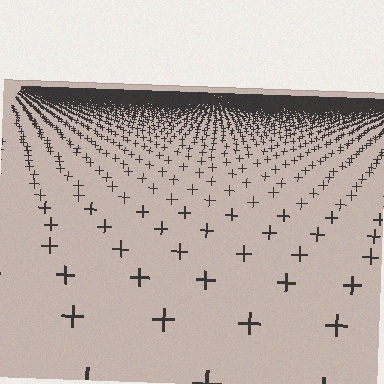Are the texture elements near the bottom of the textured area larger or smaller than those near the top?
Larger. Near the bottom, elements are closer to the viewer and appear at a bigger on-screen size.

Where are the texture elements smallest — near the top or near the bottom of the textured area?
Near the top.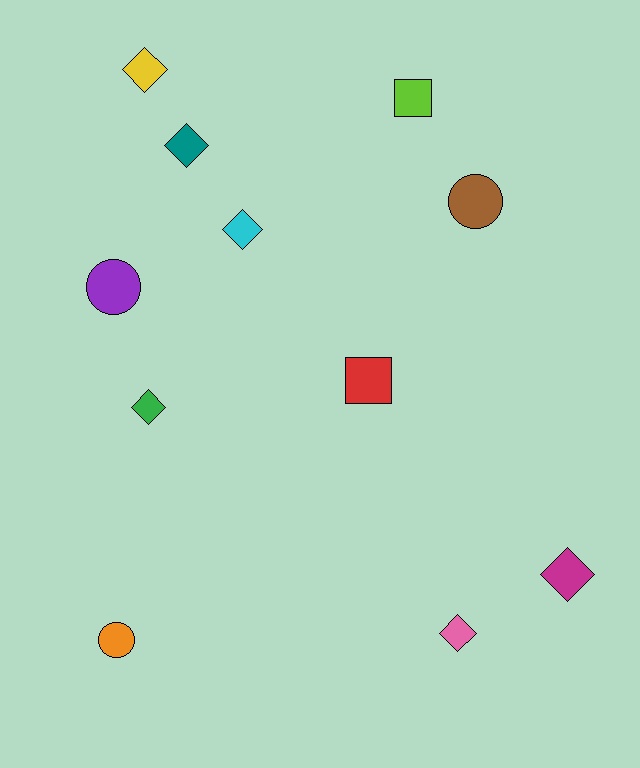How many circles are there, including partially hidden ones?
There are 3 circles.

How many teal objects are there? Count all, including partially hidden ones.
There is 1 teal object.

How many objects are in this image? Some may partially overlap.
There are 11 objects.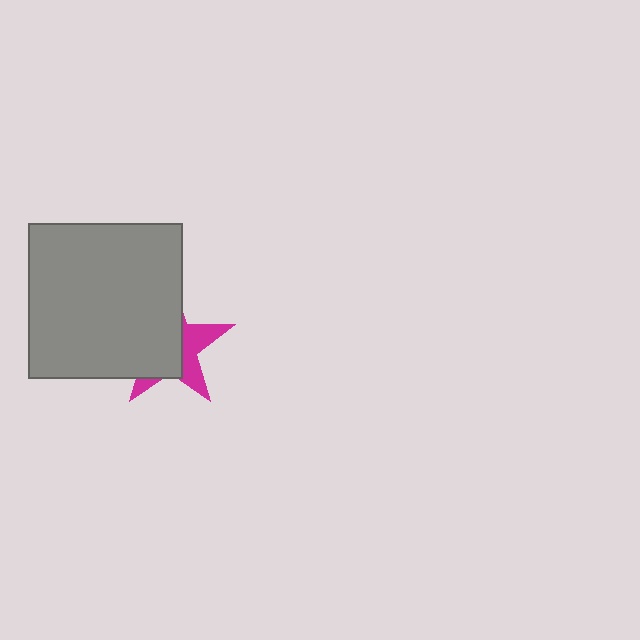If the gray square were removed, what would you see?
You would see the complete magenta star.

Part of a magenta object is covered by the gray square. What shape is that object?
It is a star.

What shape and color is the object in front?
The object in front is a gray square.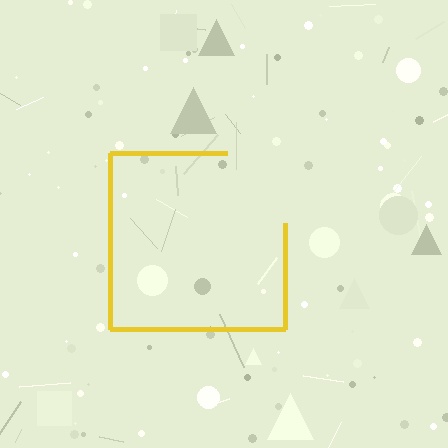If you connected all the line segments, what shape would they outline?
They would outline a square.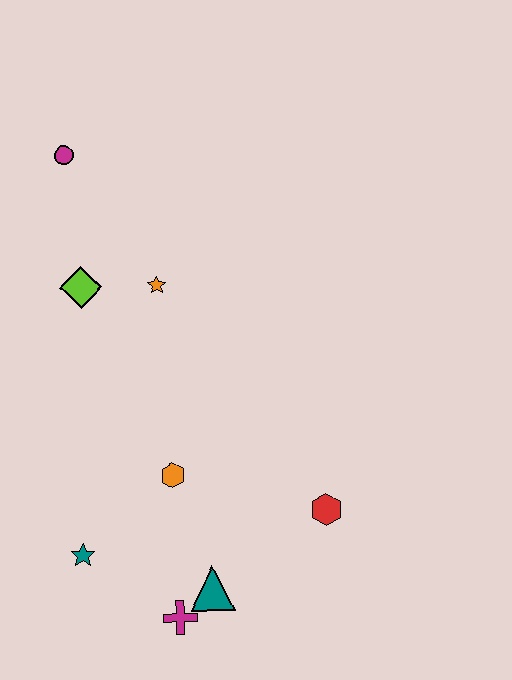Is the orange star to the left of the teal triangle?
Yes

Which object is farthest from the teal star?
The magenta circle is farthest from the teal star.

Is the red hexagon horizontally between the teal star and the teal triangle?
No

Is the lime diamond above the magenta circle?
No